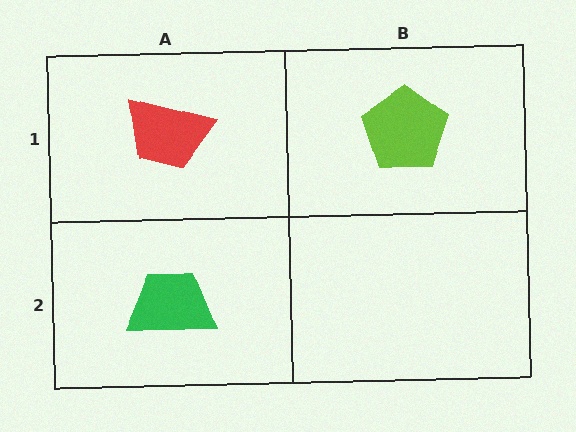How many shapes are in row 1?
2 shapes.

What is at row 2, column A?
A green trapezoid.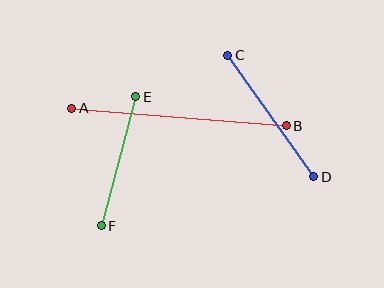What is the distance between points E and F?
The distance is approximately 134 pixels.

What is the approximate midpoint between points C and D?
The midpoint is at approximately (271, 116) pixels.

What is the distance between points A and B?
The distance is approximately 215 pixels.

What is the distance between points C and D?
The distance is approximately 149 pixels.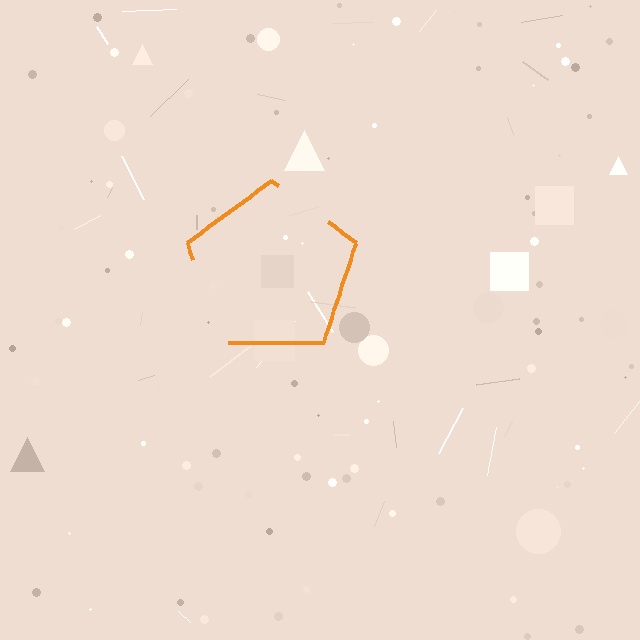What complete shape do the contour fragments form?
The contour fragments form a pentagon.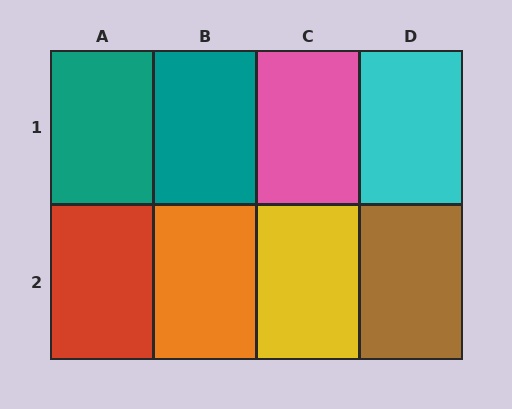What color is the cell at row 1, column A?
Teal.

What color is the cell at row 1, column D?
Cyan.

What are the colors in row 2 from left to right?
Red, orange, yellow, brown.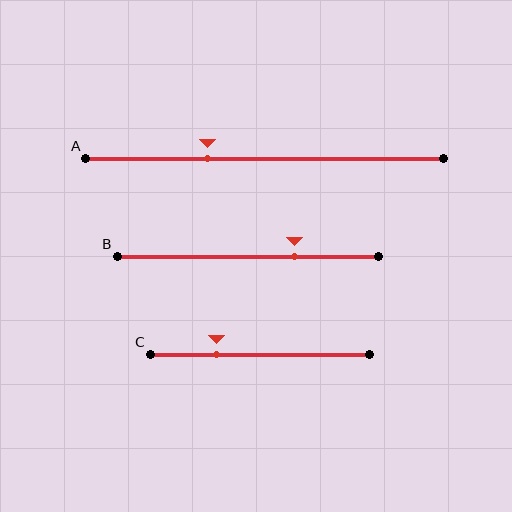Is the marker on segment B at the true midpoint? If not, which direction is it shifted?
No, the marker on segment B is shifted to the right by about 18% of the segment length.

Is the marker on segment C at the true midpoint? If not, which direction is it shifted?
No, the marker on segment C is shifted to the left by about 20% of the segment length.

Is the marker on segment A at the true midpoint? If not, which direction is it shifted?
No, the marker on segment A is shifted to the left by about 16% of the segment length.